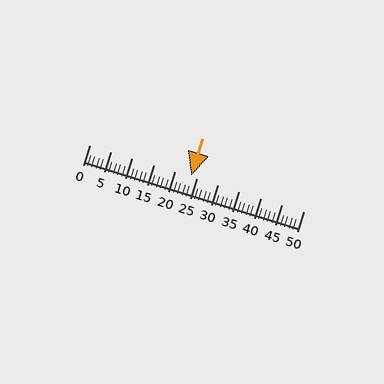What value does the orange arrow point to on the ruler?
The orange arrow points to approximately 24.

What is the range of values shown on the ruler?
The ruler shows values from 0 to 50.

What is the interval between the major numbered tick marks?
The major tick marks are spaced 5 units apart.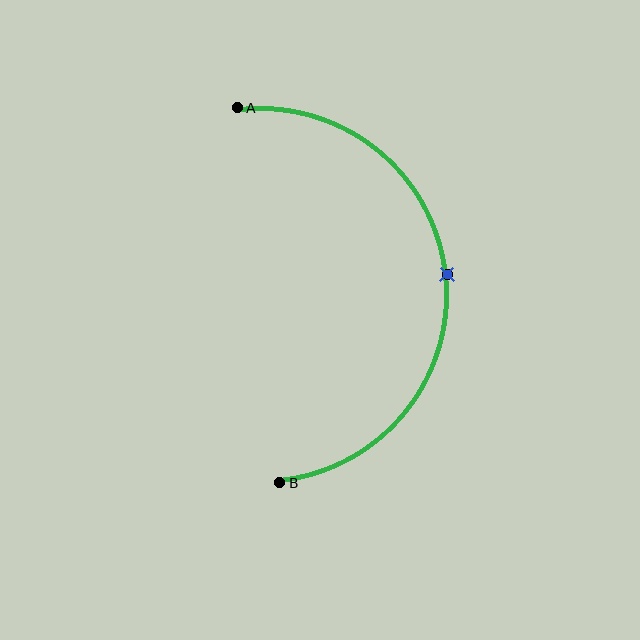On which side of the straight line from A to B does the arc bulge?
The arc bulges to the right of the straight line connecting A and B.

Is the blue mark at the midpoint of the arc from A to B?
Yes. The blue mark lies on the arc at equal arc-length from both A and B — it is the arc midpoint.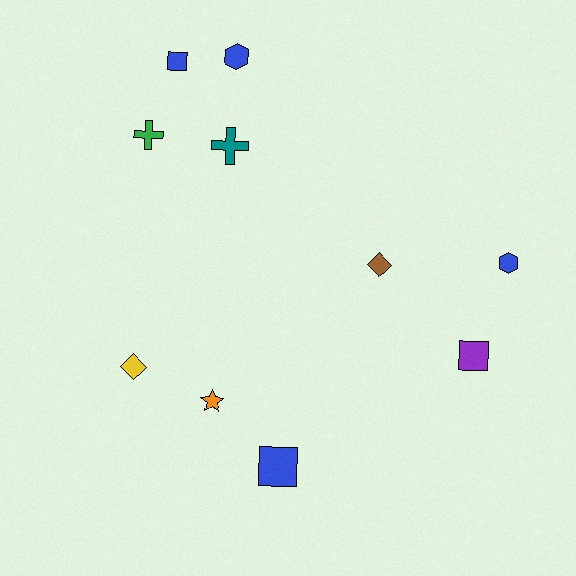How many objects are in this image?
There are 10 objects.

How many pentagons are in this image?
There are no pentagons.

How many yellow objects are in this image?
There is 1 yellow object.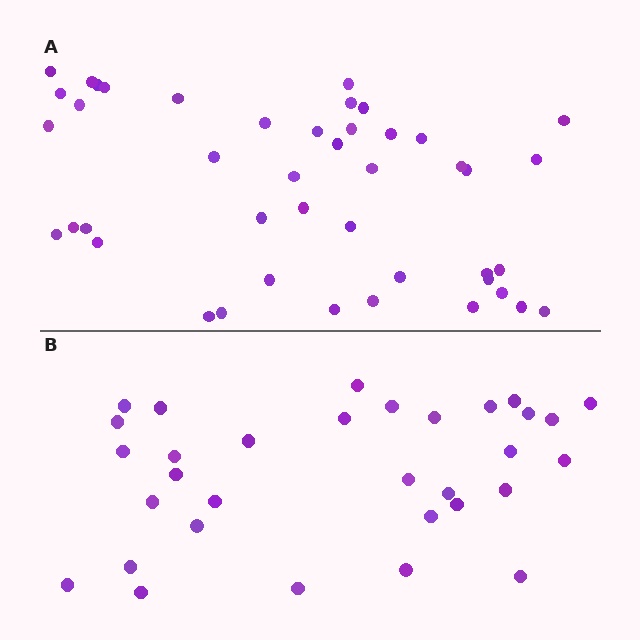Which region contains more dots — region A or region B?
Region A (the top region) has more dots.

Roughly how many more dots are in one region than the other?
Region A has roughly 12 or so more dots than region B.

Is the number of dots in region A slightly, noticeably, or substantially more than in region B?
Region A has noticeably more, but not dramatically so. The ratio is roughly 1.4 to 1.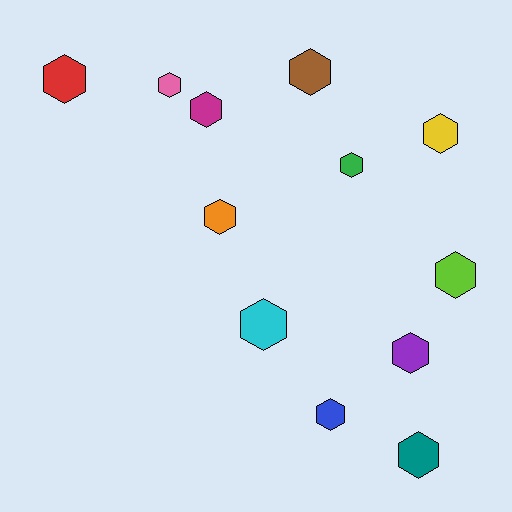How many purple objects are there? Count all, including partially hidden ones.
There is 1 purple object.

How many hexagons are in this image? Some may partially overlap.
There are 12 hexagons.